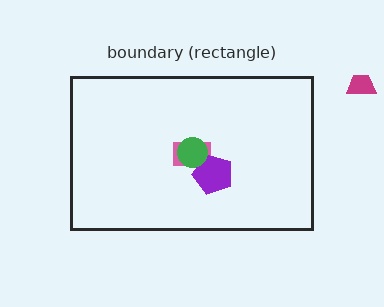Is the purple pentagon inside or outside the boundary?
Inside.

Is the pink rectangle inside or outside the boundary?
Inside.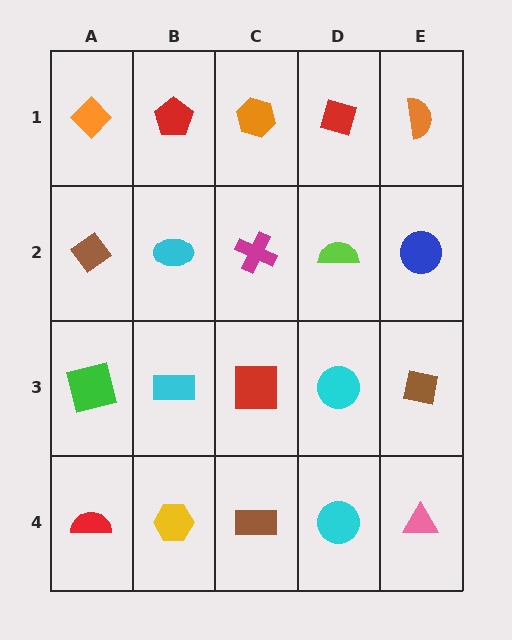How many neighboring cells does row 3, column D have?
4.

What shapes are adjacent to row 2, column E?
An orange semicircle (row 1, column E), a brown square (row 3, column E), a lime semicircle (row 2, column D).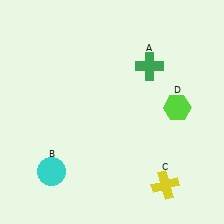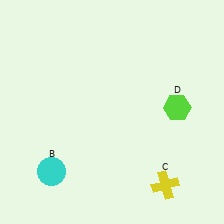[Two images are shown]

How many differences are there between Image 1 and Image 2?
There is 1 difference between the two images.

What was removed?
The green cross (A) was removed in Image 2.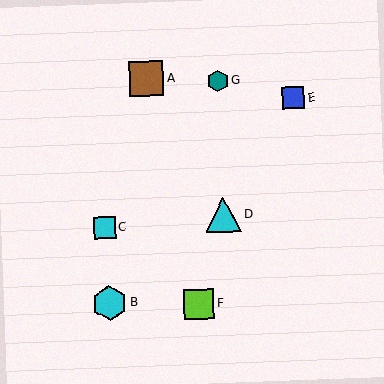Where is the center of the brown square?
The center of the brown square is at (146, 79).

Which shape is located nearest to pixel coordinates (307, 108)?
The blue square (labeled E) at (293, 98) is nearest to that location.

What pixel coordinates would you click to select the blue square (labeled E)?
Click at (293, 98) to select the blue square E.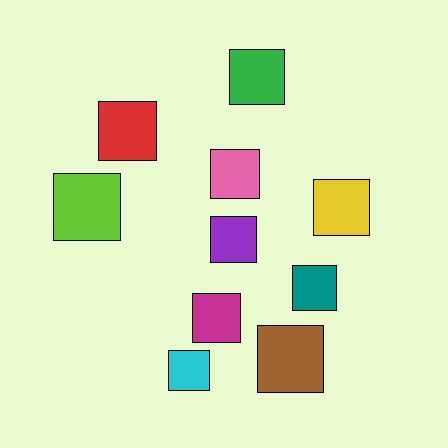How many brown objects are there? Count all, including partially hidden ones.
There is 1 brown object.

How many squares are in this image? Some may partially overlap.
There are 10 squares.